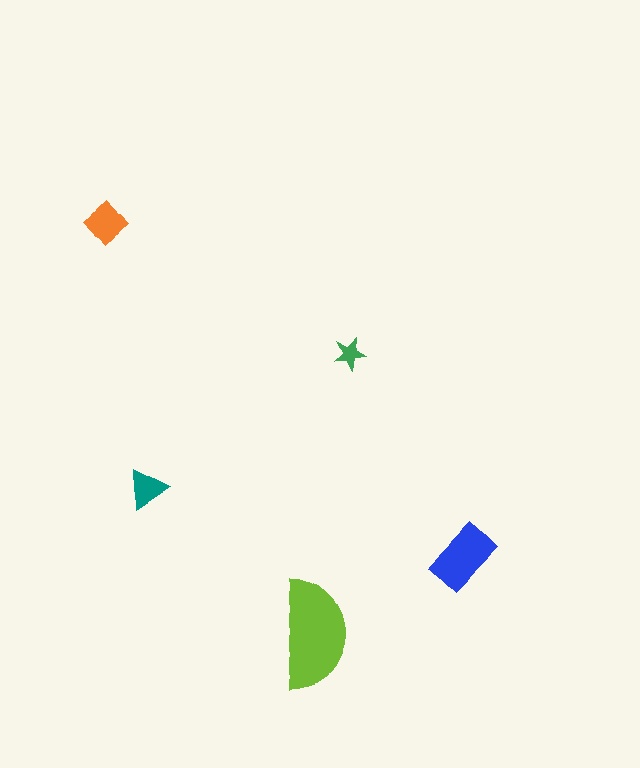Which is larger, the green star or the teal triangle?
The teal triangle.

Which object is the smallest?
The green star.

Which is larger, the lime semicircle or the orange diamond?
The lime semicircle.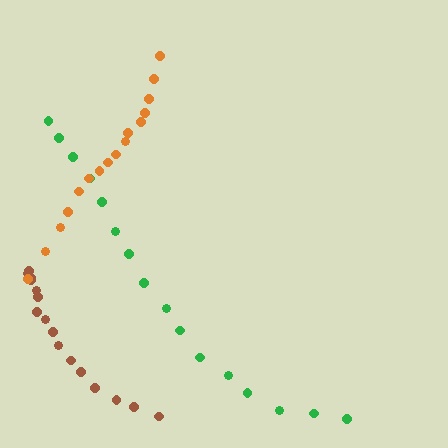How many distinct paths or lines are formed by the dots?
There are 3 distinct paths.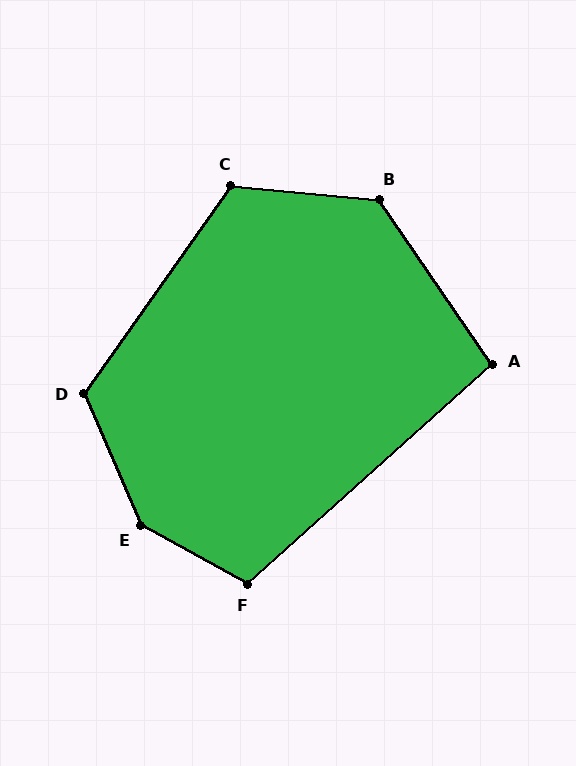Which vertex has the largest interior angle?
E, at approximately 142 degrees.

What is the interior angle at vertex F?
Approximately 109 degrees (obtuse).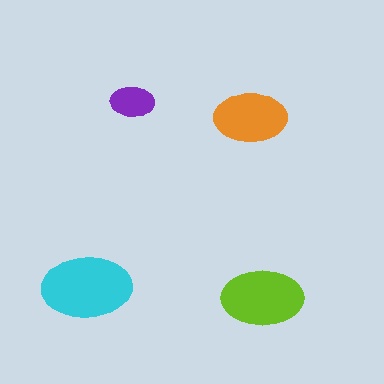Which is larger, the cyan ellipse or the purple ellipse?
The cyan one.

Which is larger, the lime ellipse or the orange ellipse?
The lime one.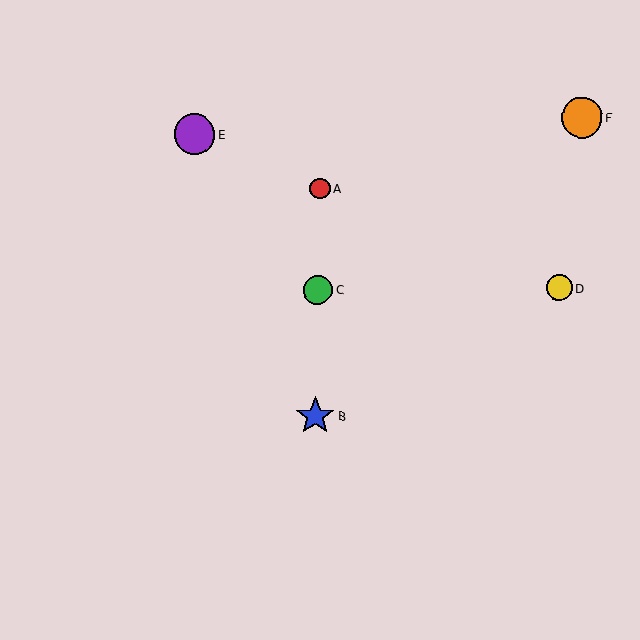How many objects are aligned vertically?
3 objects (A, B, C) are aligned vertically.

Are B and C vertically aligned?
Yes, both are at x≈315.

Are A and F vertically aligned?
No, A is at x≈320 and F is at x≈582.